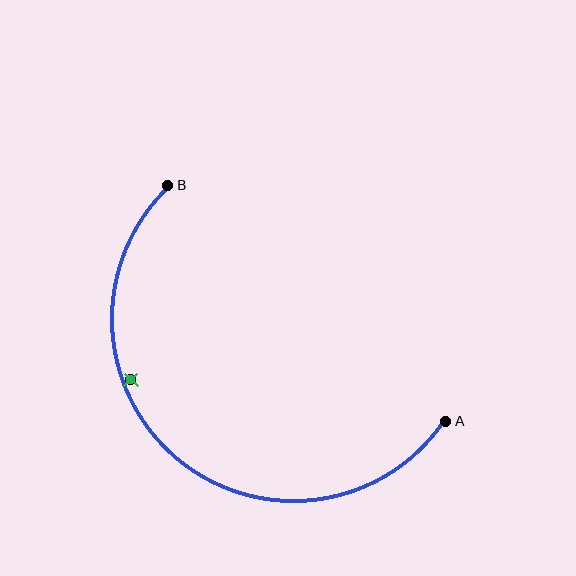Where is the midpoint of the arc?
The arc midpoint is the point on the curve farthest from the straight line joining A and B. It sits below and to the left of that line.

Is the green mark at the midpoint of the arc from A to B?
No — the green mark does not lie on the arc at all. It sits slightly inside the curve.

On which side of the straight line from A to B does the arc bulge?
The arc bulges below and to the left of the straight line connecting A and B.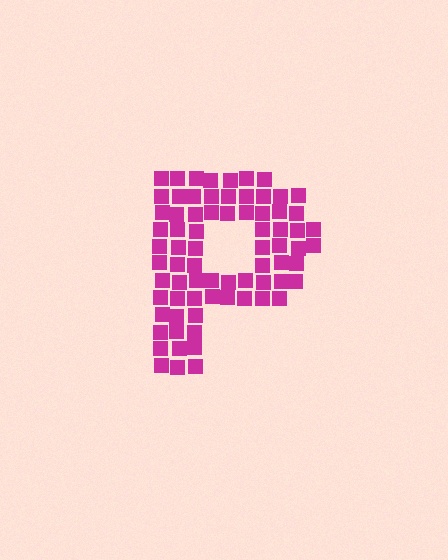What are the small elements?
The small elements are squares.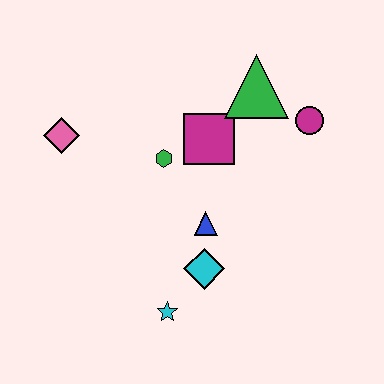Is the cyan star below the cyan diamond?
Yes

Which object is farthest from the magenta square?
The cyan star is farthest from the magenta square.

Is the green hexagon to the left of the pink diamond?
No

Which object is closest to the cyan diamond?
The blue triangle is closest to the cyan diamond.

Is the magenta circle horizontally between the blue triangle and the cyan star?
No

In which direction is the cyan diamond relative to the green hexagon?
The cyan diamond is below the green hexagon.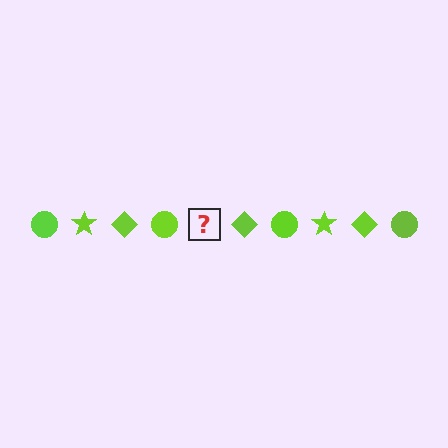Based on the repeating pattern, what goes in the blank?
The blank should be a lime star.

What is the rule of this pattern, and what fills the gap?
The rule is that the pattern cycles through circle, star, diamond shapes in lime. The gap should be filled with a lime star.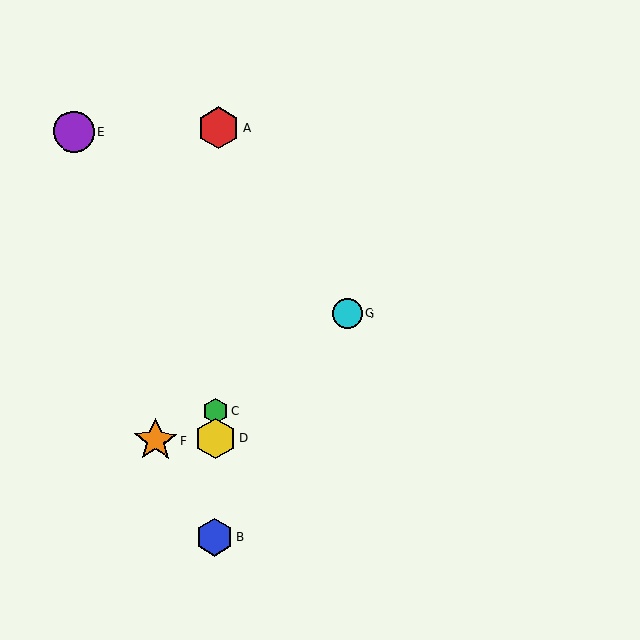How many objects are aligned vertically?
4 objects (A, B, C, D) are aligned vertically.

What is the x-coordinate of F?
Object F is at x≈155.